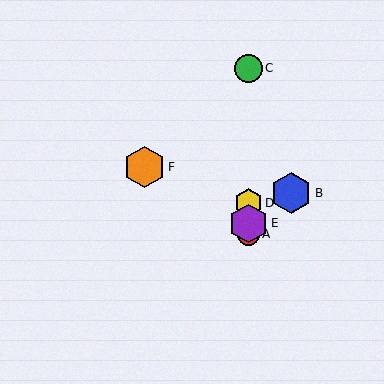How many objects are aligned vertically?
4 objects (A, C, D, E) are aligned vertically.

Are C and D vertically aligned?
Yes, both are at x≈248.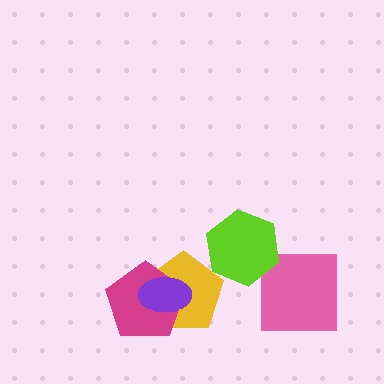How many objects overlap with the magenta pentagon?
2 objects overlap with the magenta pentagon.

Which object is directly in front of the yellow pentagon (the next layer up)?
The magenta pentagon is directly in front of the yellow pentagon.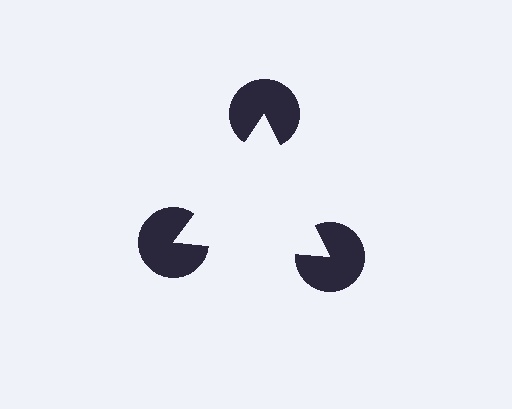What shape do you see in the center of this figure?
An illusory triangle — its edges are inferred from the aligned wedge cuts in the pac-man discs, not physically drawn.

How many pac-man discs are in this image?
There are 3 — one at each vertex of the illusory triangle.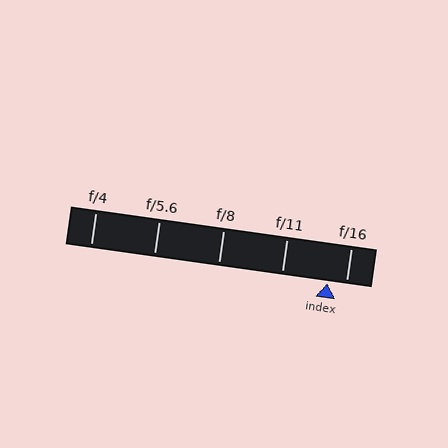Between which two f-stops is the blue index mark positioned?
The index mark is between f/11 and f/16.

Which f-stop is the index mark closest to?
The index mark is closest to f/16.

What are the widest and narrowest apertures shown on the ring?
The widest aperture shown is f/4 and the narrowest is f/16.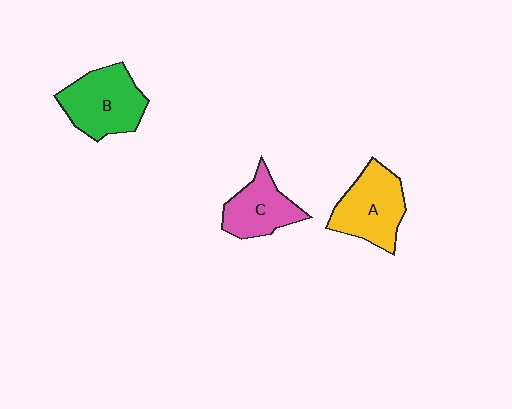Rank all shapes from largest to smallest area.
From largest to smallest: B (green), A (yellow), C (pink).